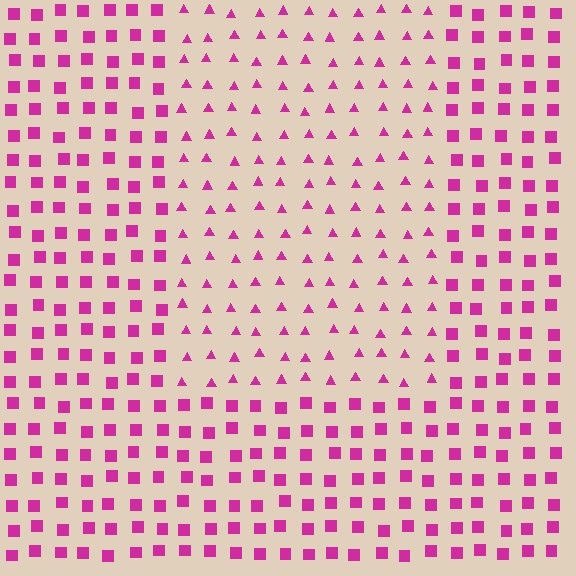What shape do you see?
I see a rectangle.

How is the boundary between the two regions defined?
The boundary is defined by a change in element shape: triangles inside vs. squares outside. All elements share the same color and spacing.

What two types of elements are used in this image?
The image uses triangles inside the rectangle region and squares outside it.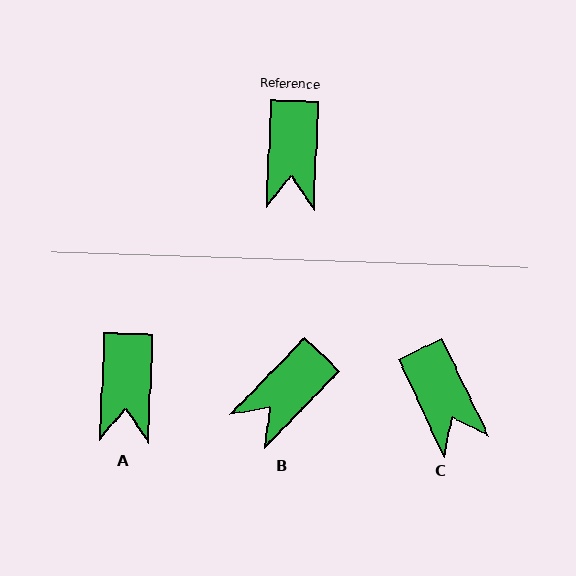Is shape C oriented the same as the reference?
No, it is off by about 28 degrees.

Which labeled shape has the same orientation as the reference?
A.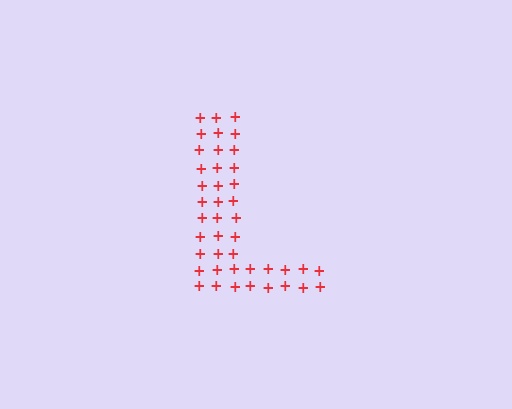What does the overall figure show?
The overall figure shows the letter L.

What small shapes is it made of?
It is made of small plus signs.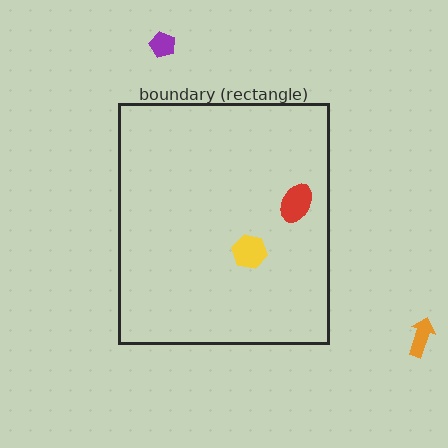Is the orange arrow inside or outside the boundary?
Outside.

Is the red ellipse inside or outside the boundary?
Inside.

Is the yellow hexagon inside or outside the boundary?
Inside.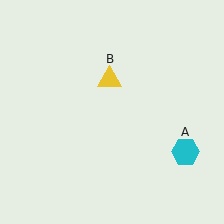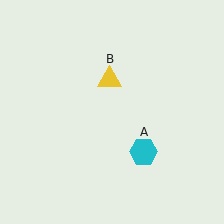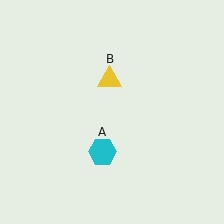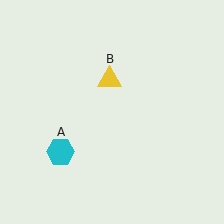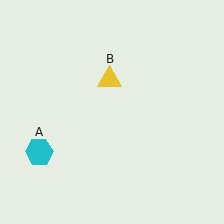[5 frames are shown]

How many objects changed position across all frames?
1 object changed position: cyan hexagon (object A).